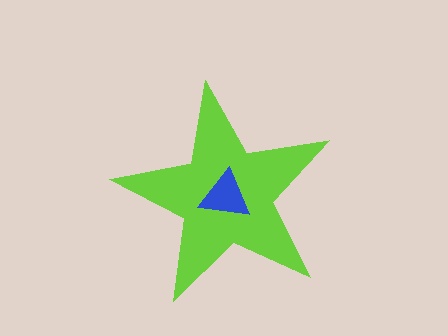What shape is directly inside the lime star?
The blue triangle.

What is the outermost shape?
The lime star.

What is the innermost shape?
The blue triangle.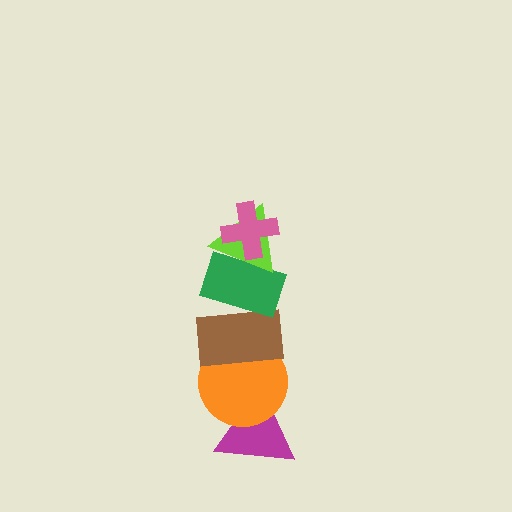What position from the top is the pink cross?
The pink cross is 1st from the top.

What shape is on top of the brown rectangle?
The green rectangle is on top of the brown rectangle.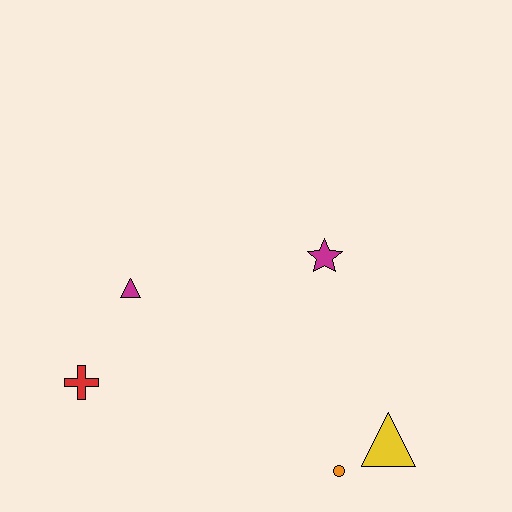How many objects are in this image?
There are 5 objects.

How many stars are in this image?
There is 1 star.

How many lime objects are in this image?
There are no lime objects.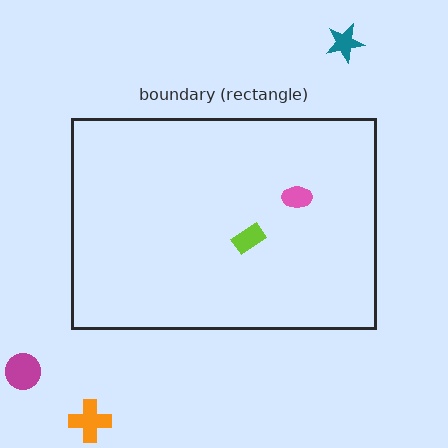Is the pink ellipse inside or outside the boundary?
Inside.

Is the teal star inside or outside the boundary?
Outside.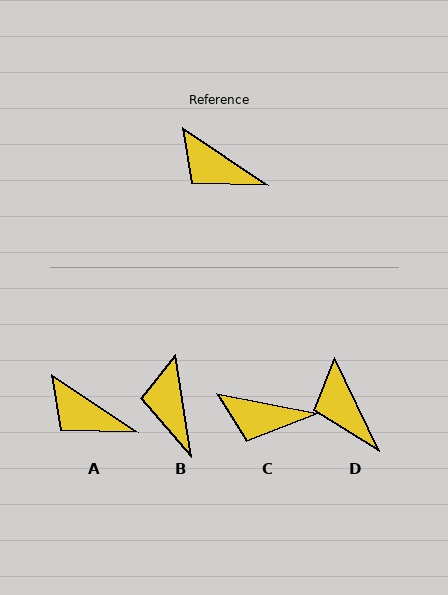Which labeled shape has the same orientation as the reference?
A.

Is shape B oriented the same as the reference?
No, it is off by about 47 degrees.